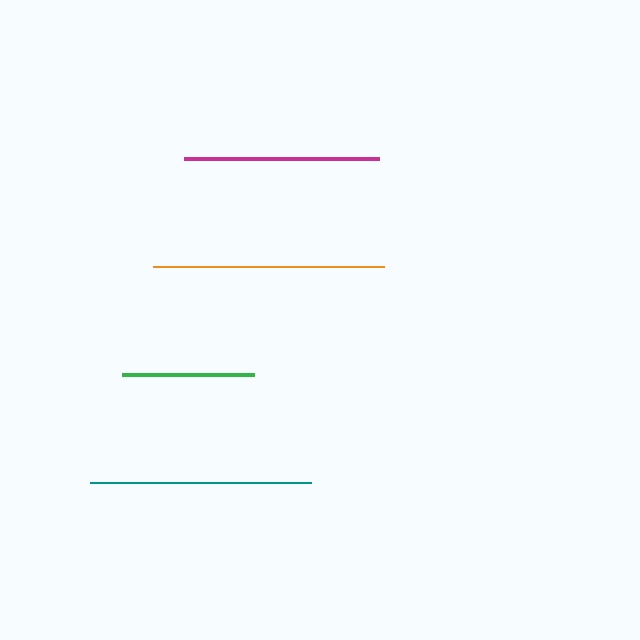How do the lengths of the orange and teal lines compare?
The orange and teal lines are approximately the same length.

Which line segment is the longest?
The orange line is the longest at approximately 231 pixels.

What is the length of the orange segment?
The orange segment is approximately 231 pixels long.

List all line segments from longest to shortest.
From longest to shortest: orange, teal, magenta, green.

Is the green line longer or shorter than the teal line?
The teal line is longer than the green line.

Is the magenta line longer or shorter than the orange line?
The orange line is longer than the magenta line.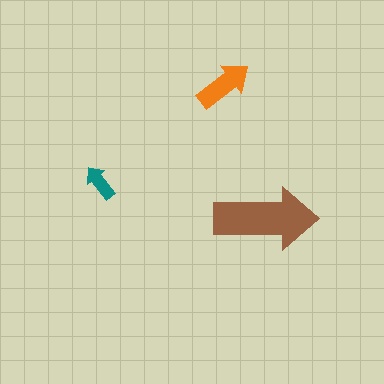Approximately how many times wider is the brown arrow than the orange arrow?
About 2 times wider.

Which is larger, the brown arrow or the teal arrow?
The brown one.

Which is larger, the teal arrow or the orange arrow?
The orange one.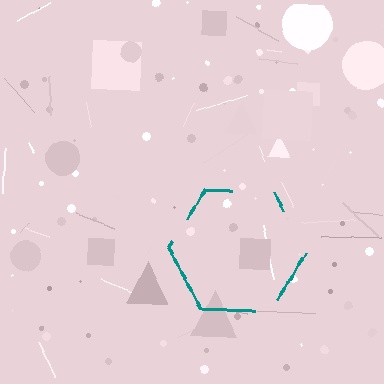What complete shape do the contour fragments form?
The contour fragments form a hexagon.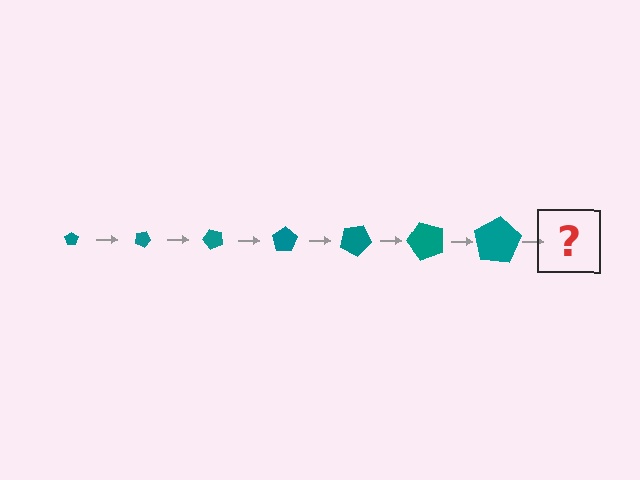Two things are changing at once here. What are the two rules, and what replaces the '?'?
The two rules are that the pentagon grows larger each step and it rotates 25 degrees each step. The '?' should be a pentagon, larger than the previous one and rotated 175 degrees from the start.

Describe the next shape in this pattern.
It should be a pentagon, larger than the previous one and rotated 175 degrees from the start.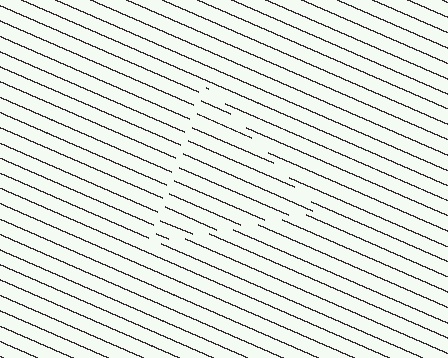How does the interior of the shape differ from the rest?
The interior of the shape contains the same grating, shifted by half a period — the contour is defined by the phase discontinuity where line-ends from the inner and outer gratings abut.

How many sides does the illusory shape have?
3 sides — the line-ends trace a triangle.